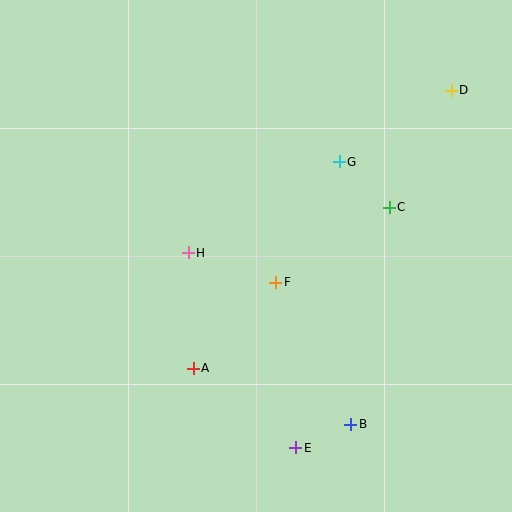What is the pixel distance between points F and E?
The distance between F and E is 167 pixels.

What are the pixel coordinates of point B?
Point B is at (351, 424).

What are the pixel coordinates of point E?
Point E is at (296, 448).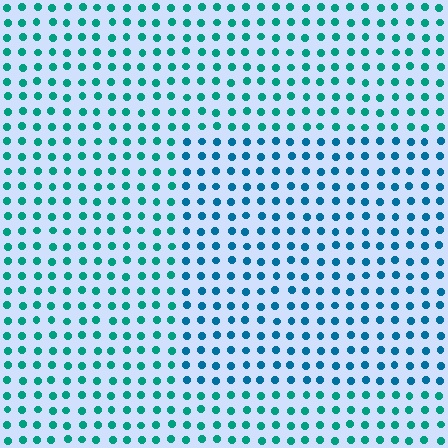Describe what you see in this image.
The image is filled with small teal elements in a uniform arrangement. A rectangle-shaped region is visible where the elements are tinted to a slightly different hue, forming a subtle color boundary.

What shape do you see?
I see a rectangle.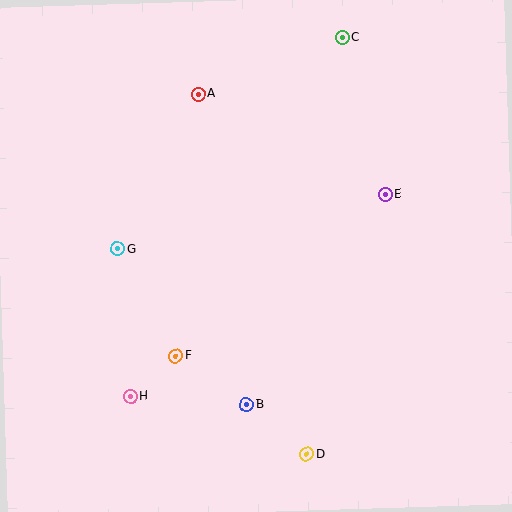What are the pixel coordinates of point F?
Point F is at (176, 356).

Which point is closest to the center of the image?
Point F at (176, 356) is closest to the center.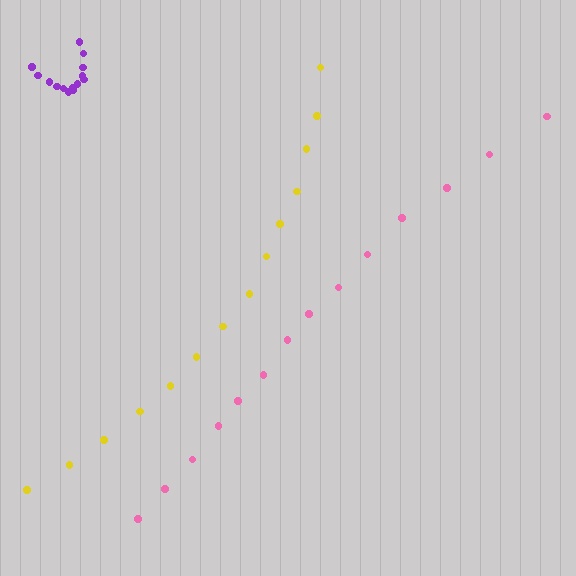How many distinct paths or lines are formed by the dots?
There are 3 distinct paths.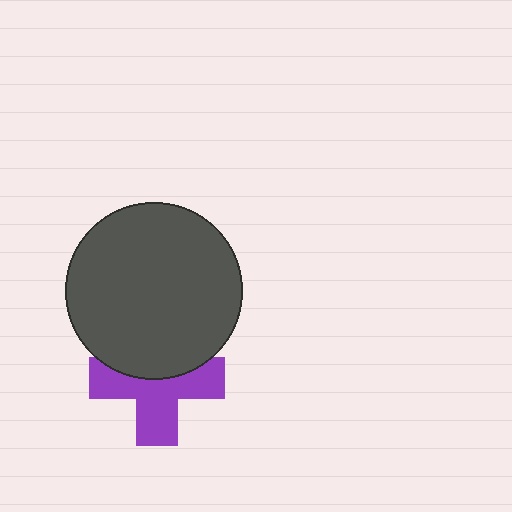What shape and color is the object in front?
The object in front is a dark gray circle.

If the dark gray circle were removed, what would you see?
You would see the complete purple cross.